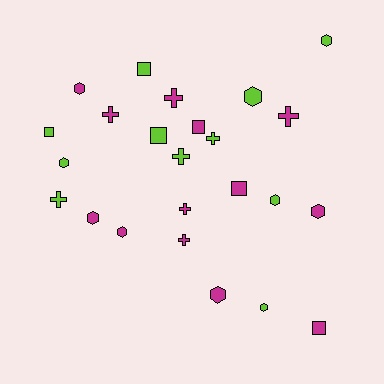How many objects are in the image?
There are 24 objects.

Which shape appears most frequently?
Hexagon, with 10 objects.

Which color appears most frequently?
Magenta, with 13 objects.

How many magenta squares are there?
There are 3 magenta squares.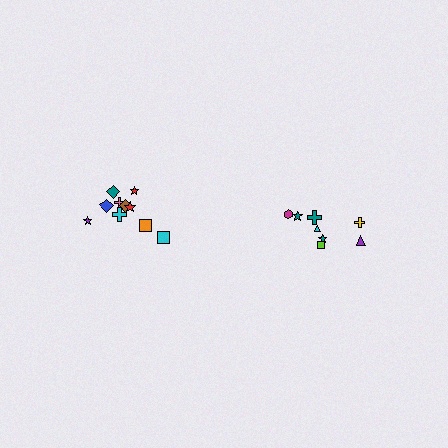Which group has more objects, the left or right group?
The left group.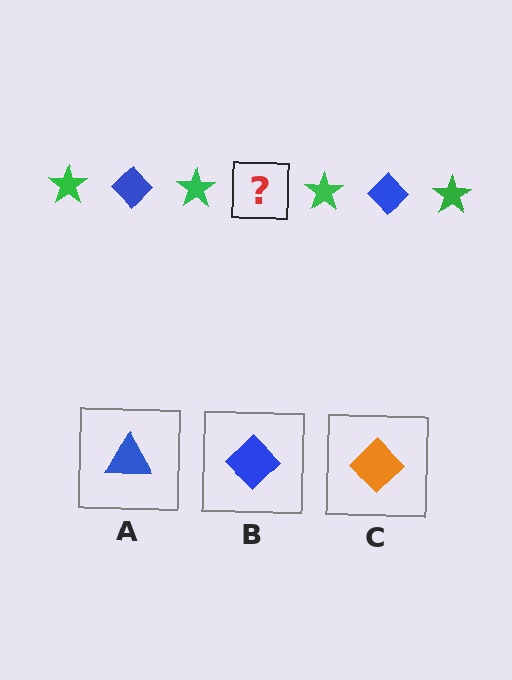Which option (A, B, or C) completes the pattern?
B.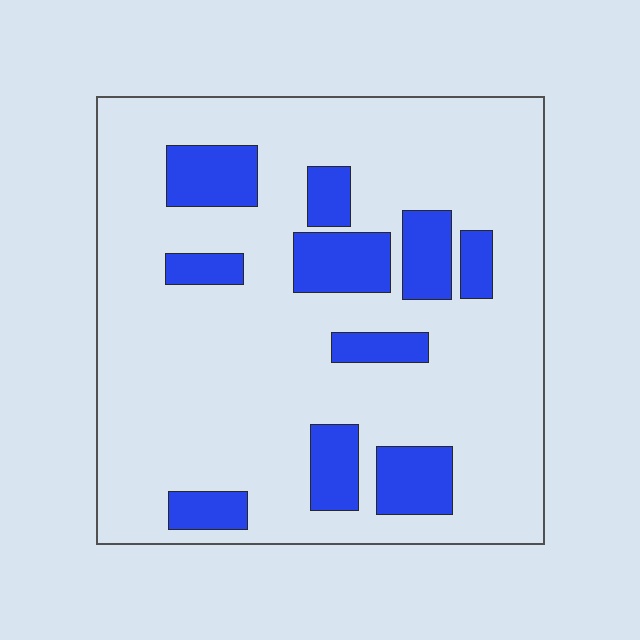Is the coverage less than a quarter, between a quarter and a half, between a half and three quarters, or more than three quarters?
Less than a quarter.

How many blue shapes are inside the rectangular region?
10.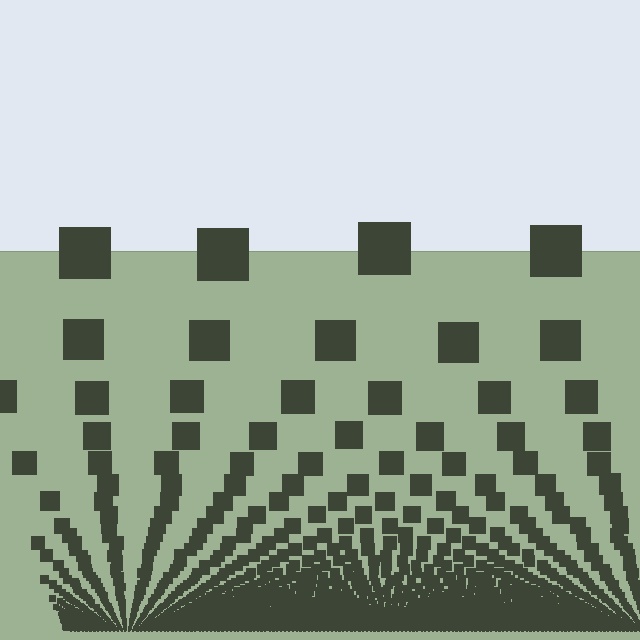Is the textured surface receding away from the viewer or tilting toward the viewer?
The surface appears to tilt toward the viewer. Texture elements get larger and sparser toward the top.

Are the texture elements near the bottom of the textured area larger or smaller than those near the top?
Smaller. The gradient is inverted — elements near the bottom are smaller and denser.